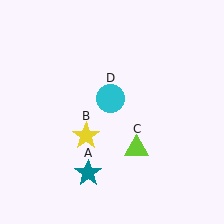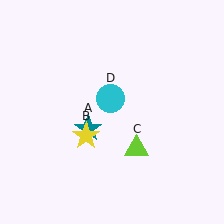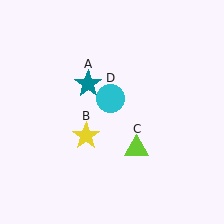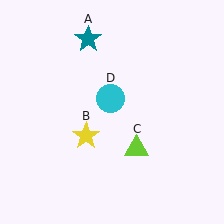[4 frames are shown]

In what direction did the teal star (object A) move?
The teal star (object A) moved up.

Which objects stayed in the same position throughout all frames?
Yellow star (object B) and lime triangle (object C) and cyan circle (object D) remained stationary.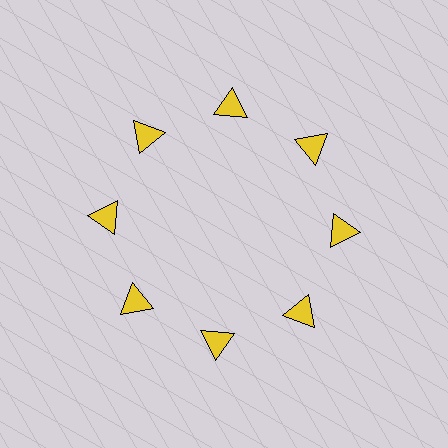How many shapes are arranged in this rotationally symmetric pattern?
There are 8 shapes, arranged in 8 groups of 1.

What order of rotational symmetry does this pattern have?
This pattern has 8-fold rotational symmetry.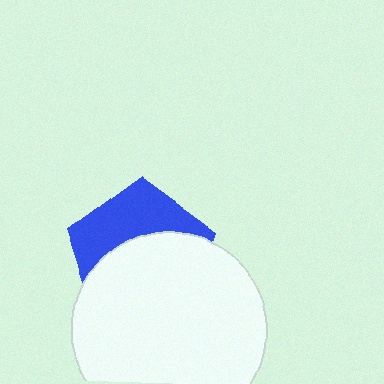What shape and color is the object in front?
The object in front is a white circle.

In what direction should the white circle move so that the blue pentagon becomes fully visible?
The white circle should move down. That is the shortest direction to clear the overlap and leave the blue pentagon fully visible.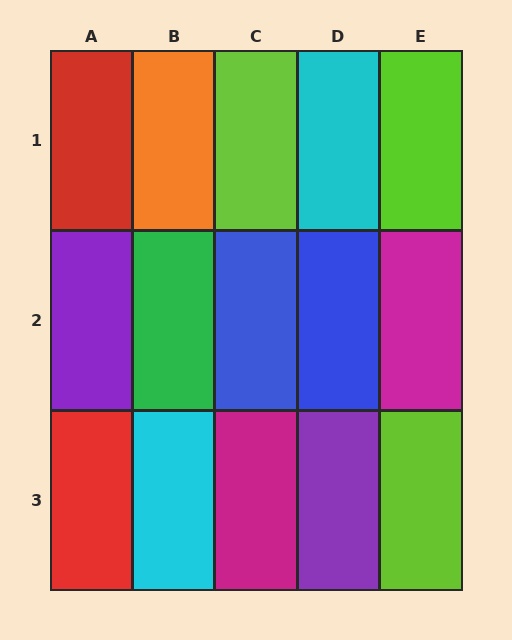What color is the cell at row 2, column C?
Blue.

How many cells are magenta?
2 cells are magenta.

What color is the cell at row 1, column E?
Lime.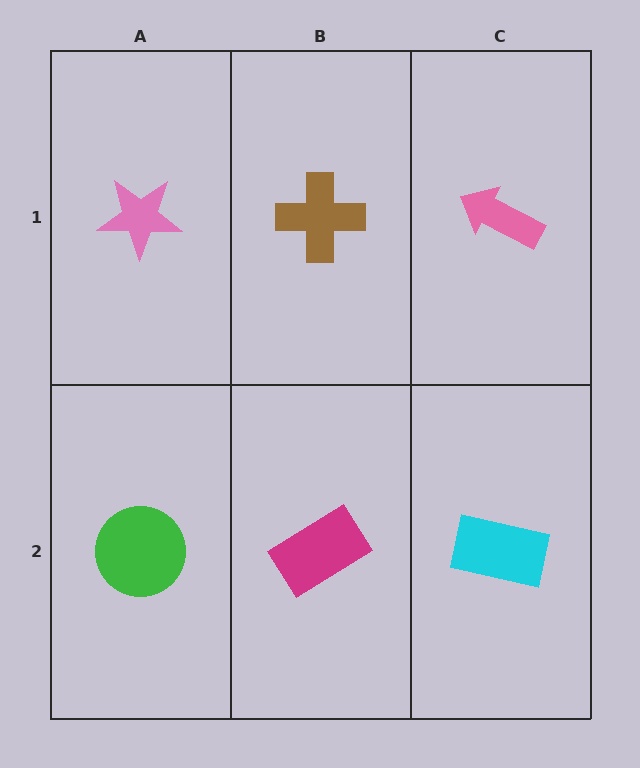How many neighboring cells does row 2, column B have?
3.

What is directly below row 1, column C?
A cyan rectangle.